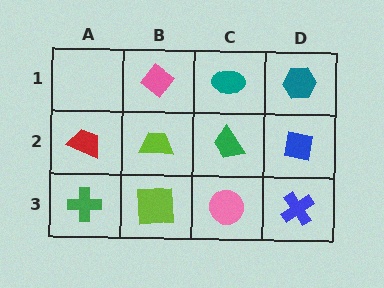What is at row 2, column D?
A blue square.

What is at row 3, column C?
A pink circle.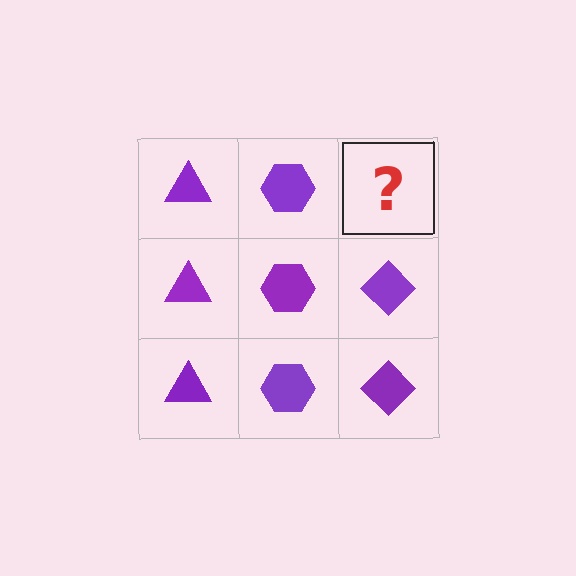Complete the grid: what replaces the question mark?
The question mark should be replaced with a purple diamond.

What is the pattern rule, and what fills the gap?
The rule is that each column has a consistent shape. The gap should be filled with a purple diamond.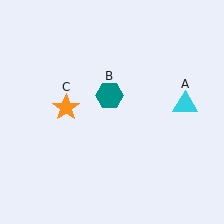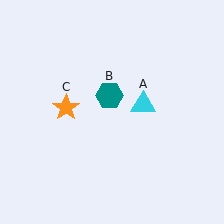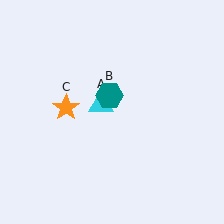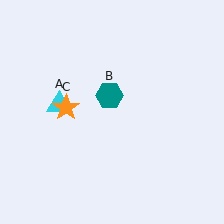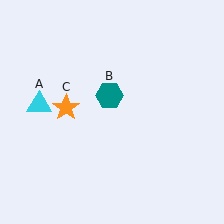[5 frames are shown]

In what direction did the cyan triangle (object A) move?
The cyan triangle (object A) moved left.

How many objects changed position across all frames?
1 object changed position: cyan triangle (object A).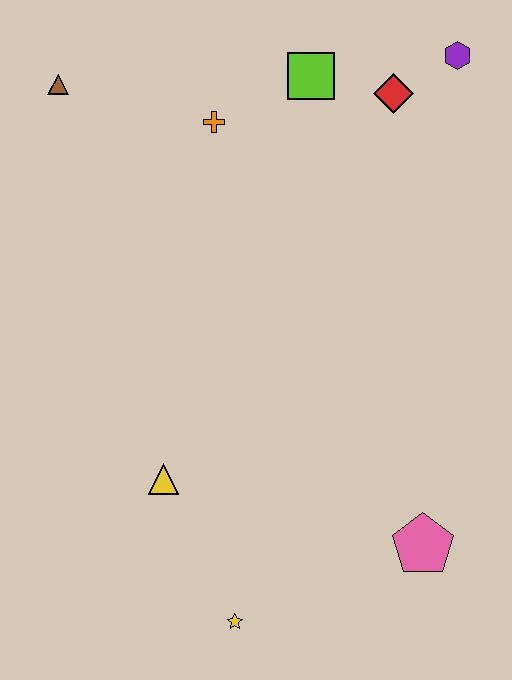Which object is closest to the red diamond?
The purple hexagon is closest to the red diamond.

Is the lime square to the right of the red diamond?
No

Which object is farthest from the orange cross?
The yellow star is farthest from the orange cross.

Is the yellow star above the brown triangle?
No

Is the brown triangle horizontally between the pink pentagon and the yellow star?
No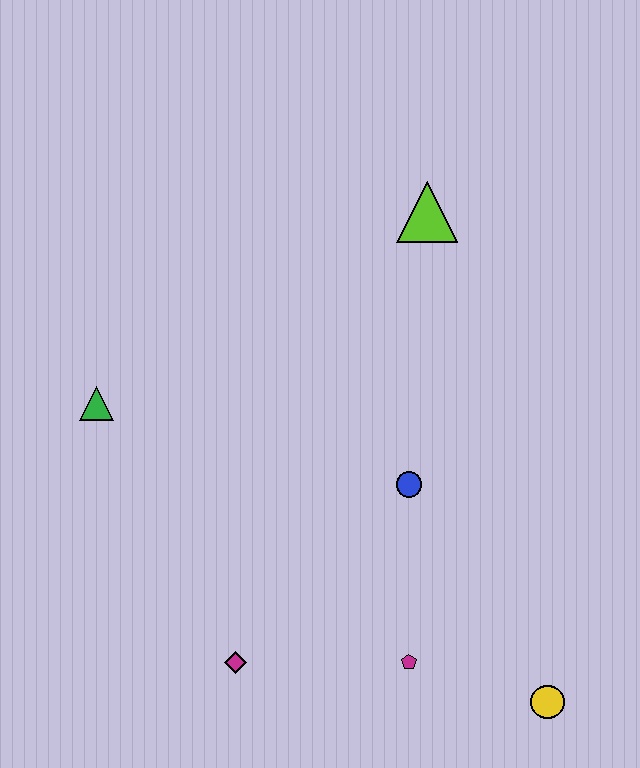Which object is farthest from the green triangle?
The yellow circle is farthest from the green triangle.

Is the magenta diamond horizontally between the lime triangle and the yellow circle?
No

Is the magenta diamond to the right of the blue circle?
No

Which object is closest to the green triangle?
The magenta diamond is closest to the green triangle.